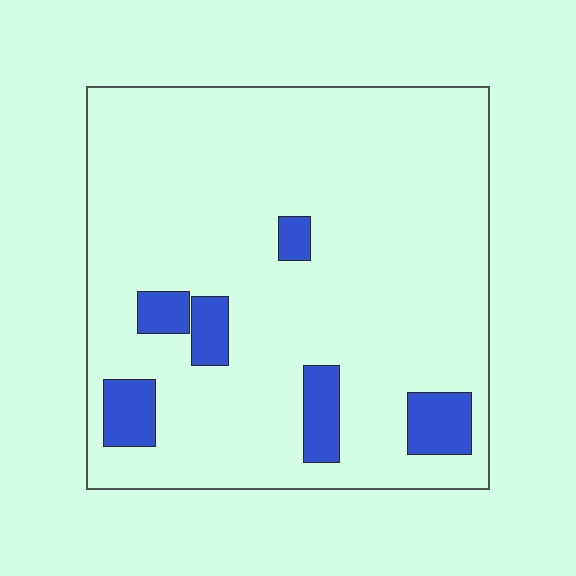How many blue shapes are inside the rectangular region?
6.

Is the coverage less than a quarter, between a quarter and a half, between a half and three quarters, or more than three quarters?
Less than a quarter.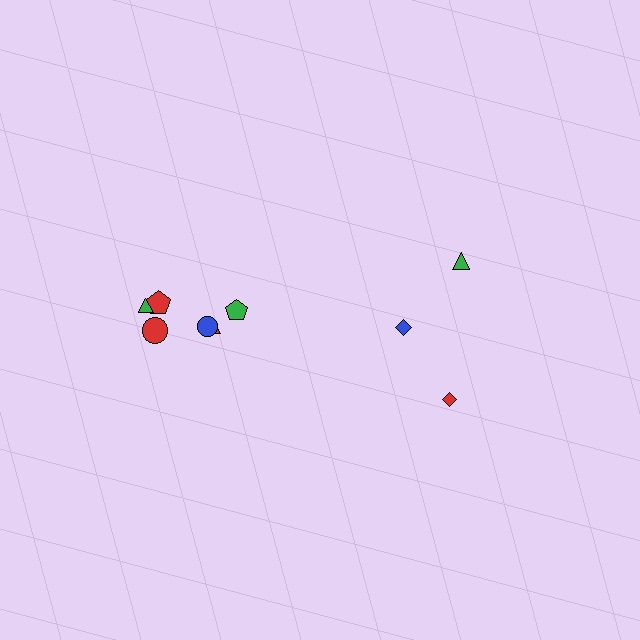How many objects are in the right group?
There are 3 objects.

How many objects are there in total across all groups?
There are 9 objects.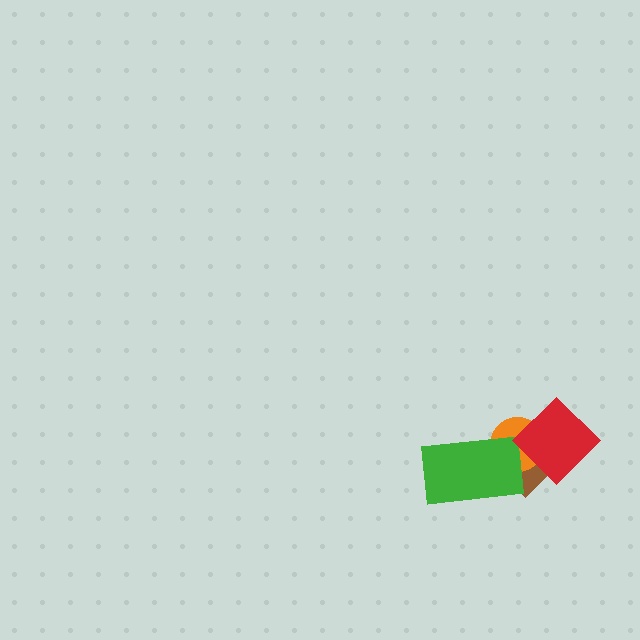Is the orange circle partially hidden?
Yes, it is partially covered by another shape.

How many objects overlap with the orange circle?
3 objects overlap with the orange circle.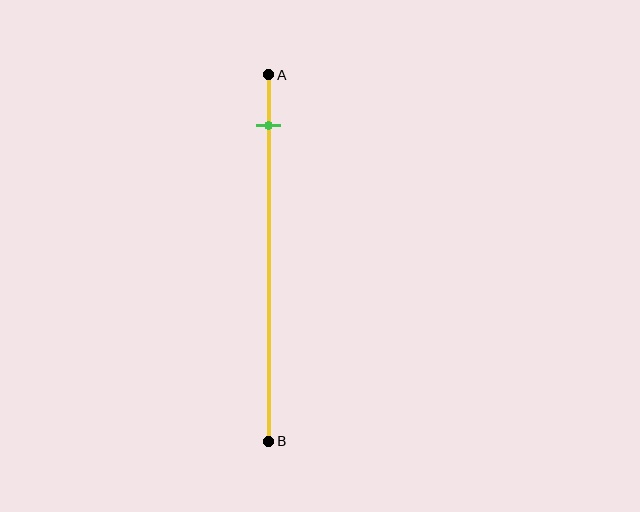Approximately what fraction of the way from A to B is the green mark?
The green mark is approximately 15% of the way from A to B.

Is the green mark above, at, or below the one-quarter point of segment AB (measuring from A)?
The green mark is above the one-quarter point of segment AB.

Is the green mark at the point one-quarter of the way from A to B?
No, the mark is at about 15% from A, not at the 25% one-quarter point.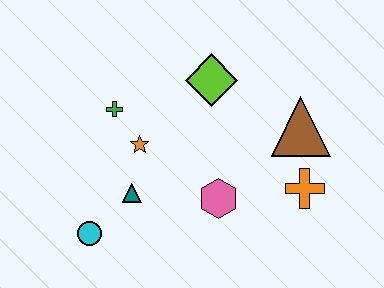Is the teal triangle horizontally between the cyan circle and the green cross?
No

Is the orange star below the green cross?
Yes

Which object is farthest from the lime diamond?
The cyan circle is farthest from the lime diamond.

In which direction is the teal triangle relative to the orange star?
The teal triangle is below the orange star.